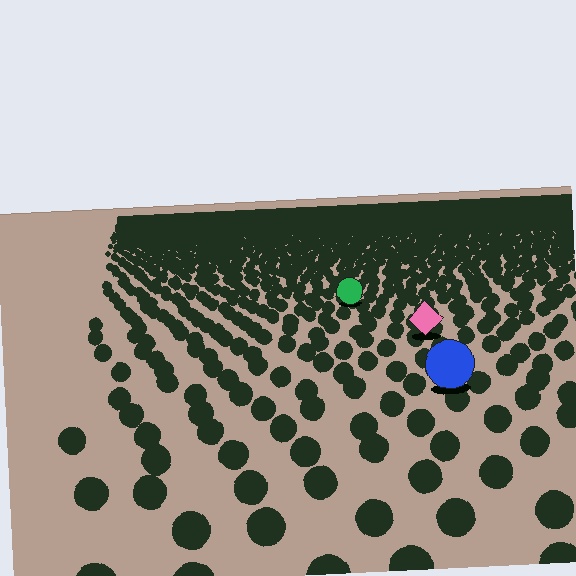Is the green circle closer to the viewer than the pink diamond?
No. The pink diamond is closer — you can tell from the texture gradient: the ground texture is coarser near it.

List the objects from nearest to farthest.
From nearest to farthest: the blue circle, the pink diamond, the green circle.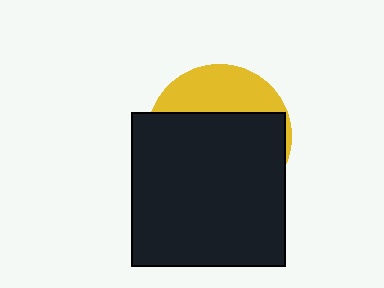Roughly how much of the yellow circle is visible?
A small part of it is visible (roughly 30%).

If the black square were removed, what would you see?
You would see the complete yellow circle.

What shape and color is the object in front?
The object in front is a black square.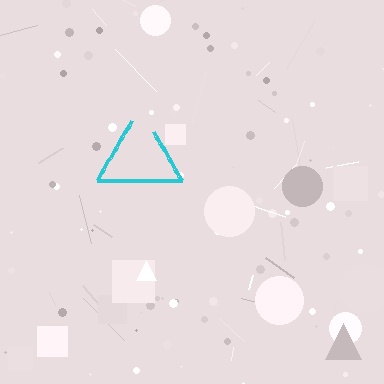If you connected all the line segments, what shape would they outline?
They would outline a triangle.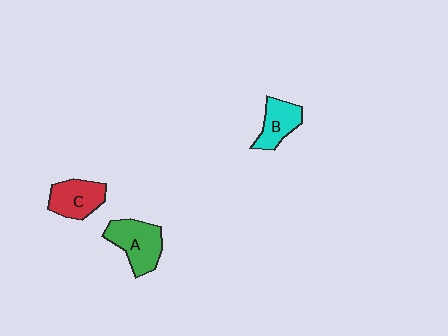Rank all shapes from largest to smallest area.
From largest to smallest: A (green), C (red), B (cyan).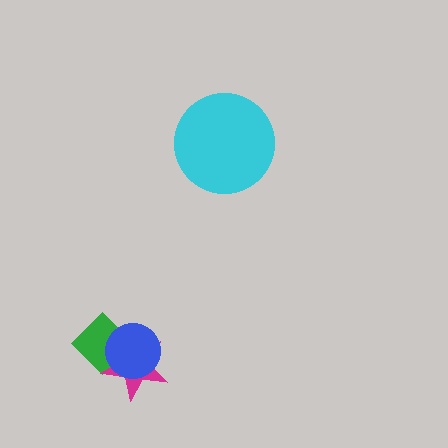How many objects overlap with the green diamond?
2 objects overlap with the green diamond.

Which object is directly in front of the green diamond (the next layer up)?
The magenta star is directly in front of the green diamond.